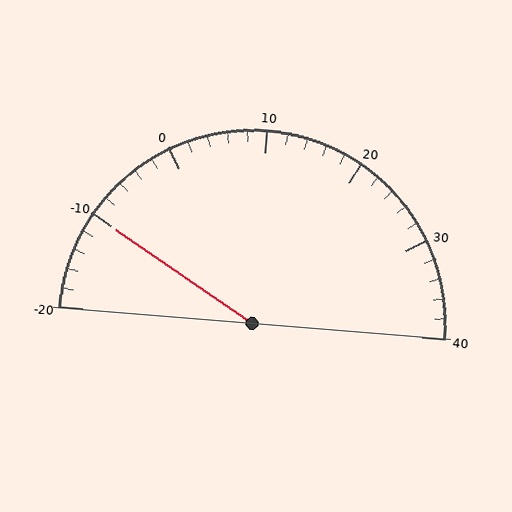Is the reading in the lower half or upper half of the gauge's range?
The reading is in the lower half of the range (-20 to 40).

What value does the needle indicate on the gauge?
The needle indicates approximately -10.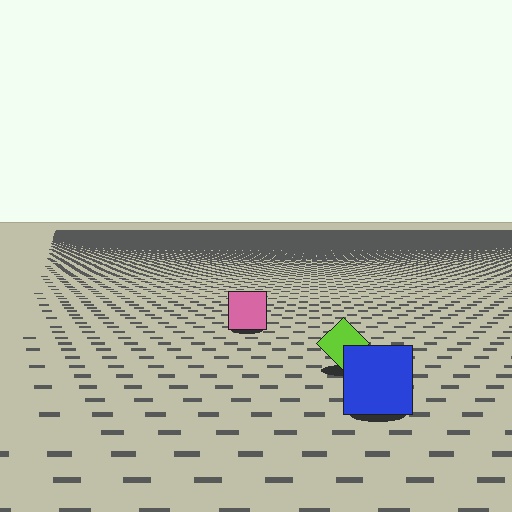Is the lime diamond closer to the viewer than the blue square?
No. The blue square is closer — you can tell from the texture gradient: the ground texture is coarser near it.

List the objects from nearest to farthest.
From nearest to farthest: the blue square, the lime diamond, the pink square.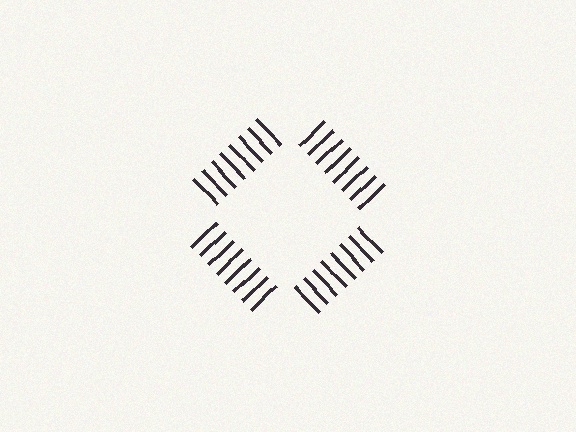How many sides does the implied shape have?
4 sides — the line-ends trace a square.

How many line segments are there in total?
32 — 8 along each of the 4 edges.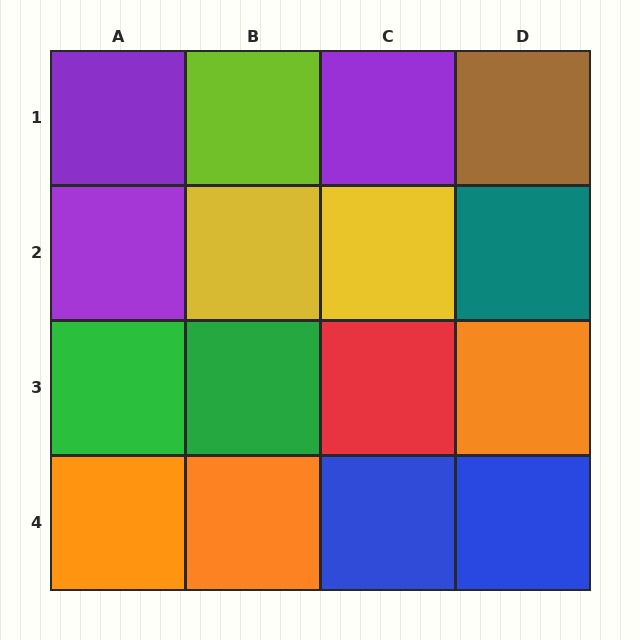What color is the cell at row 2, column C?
Yellow.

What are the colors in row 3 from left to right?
Green, green, red, orange.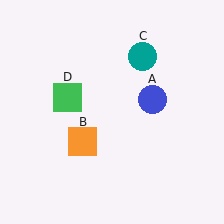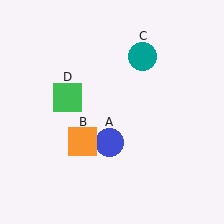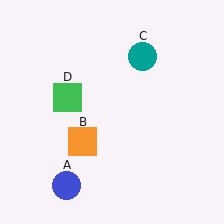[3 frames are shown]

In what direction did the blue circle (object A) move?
The blue circle (object A) moved down and to the left.